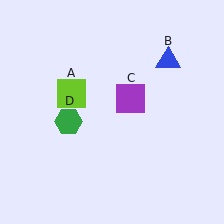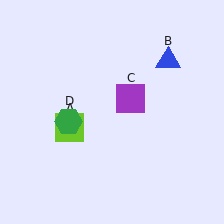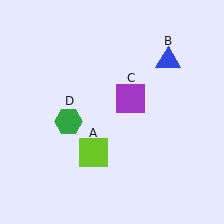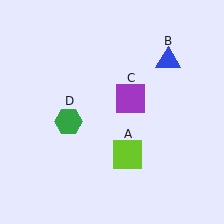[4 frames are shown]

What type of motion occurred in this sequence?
The lime square (object A) rotated counterclockwise around the center of the scene.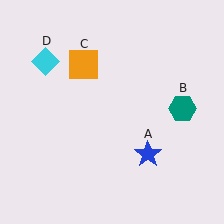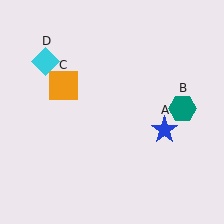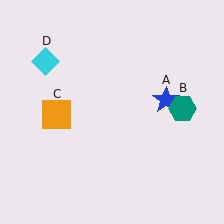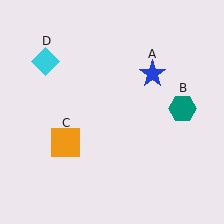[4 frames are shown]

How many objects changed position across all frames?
2 objects changed position: blue star (object A), orange square (object C).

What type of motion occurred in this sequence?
The blue star (object A), orange square (object C) rotated counterclockwise around the center of the scene.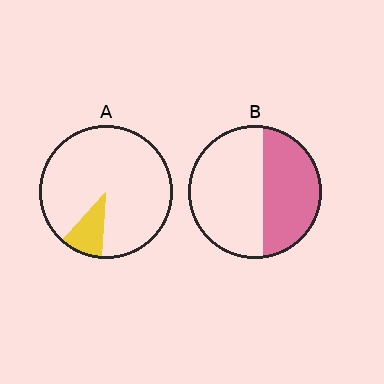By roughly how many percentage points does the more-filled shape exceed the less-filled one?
By roughly 30 percentage points (B over A).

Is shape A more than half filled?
No.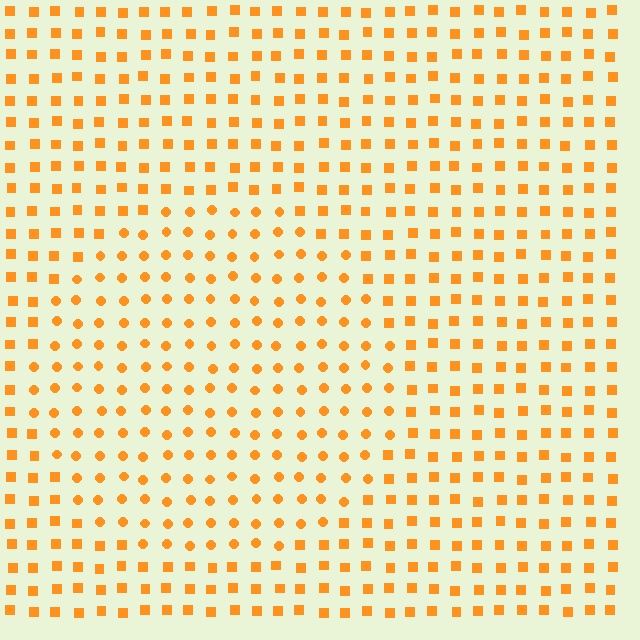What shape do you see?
I see a circle.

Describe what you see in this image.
The image is filled with small orange elements arranged in a uniform grid. A circle-shaped region contains circles, while the surrounding area contains squares. The boundary is defined purely by the change in element shape.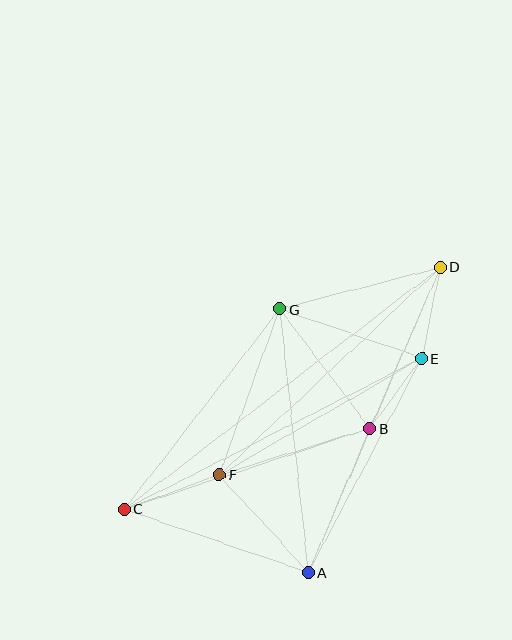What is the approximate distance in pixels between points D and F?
The distance between D and F is approximately 303 pixels.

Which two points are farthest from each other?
Points C and D are farthest from each other.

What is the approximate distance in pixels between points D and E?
The distance between D and E is approximately 94 pixels.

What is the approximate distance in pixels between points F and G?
The distance between F and G is approximately 177 pixels.